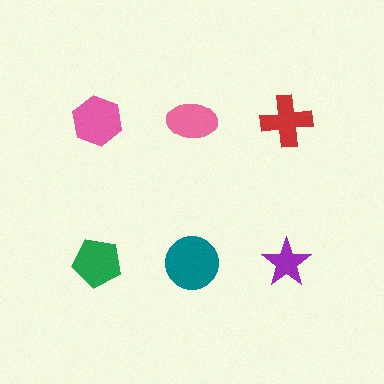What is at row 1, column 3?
A red cross.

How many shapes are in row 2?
3 shapes.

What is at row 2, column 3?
A purple star.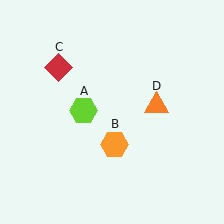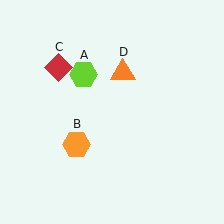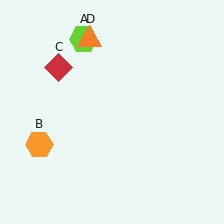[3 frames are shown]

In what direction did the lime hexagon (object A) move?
The lime hexagon (object A) moved up.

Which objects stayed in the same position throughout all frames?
Red diamond (object C) remained stationary.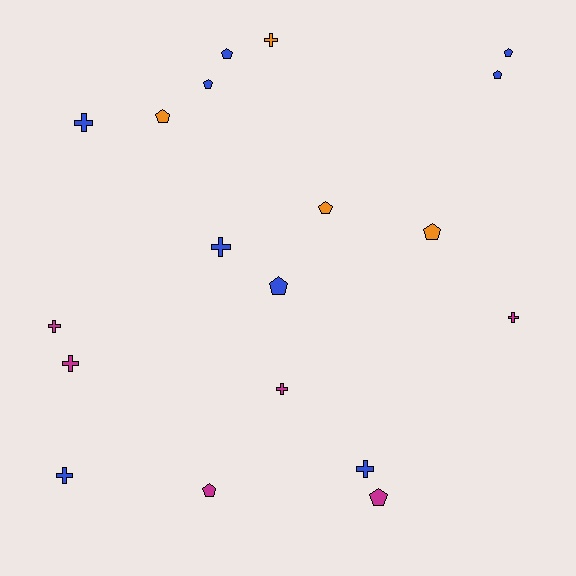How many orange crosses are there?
There is 1 orange cross.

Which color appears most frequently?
Blue, with 9 objects.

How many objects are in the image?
There are 19 objects.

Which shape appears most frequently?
Pentagon, with 10 objects.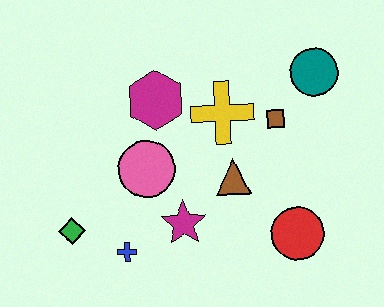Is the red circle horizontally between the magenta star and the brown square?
No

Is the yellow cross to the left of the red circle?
Yes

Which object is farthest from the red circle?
The green diamond is farthest from the red circle.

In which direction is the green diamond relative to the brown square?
The green diamond is to the left of the brown square.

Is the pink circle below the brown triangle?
No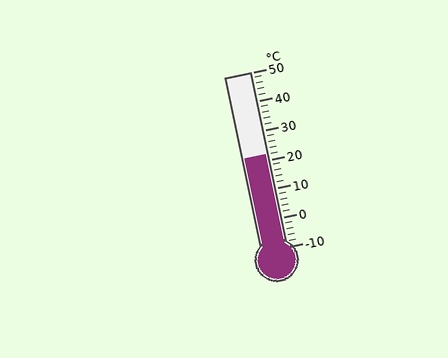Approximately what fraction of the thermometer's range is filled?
The thermometer is filled to approximately 55% of its range.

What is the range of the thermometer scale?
The thermometer scale ranges from -10°C to 50°C.